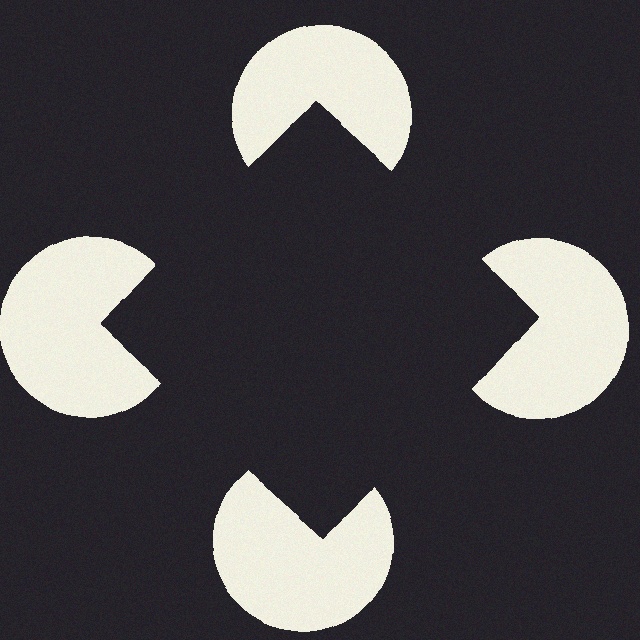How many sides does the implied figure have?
4 sides.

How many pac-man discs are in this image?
There are 4 — one at each vertex of the illusory square.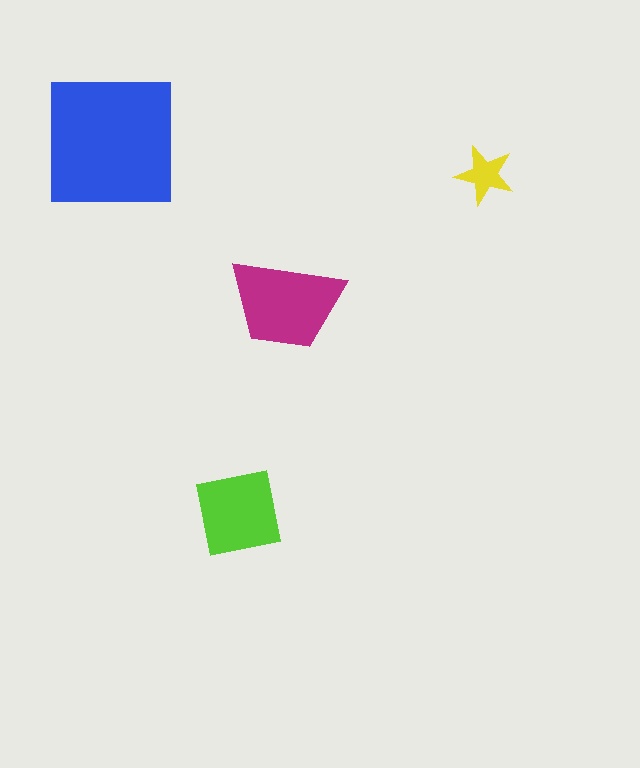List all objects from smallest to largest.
The yellow star, the lime square, the magenta trapezoid, the blue square.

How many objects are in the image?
There are 4 objects in the image.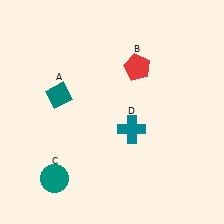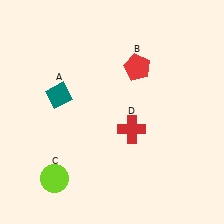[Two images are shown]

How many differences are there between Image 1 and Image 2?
There are 2 differences between the two images.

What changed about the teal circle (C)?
In Image 1, C is teal. In Image 2, it changed to lime.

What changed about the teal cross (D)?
In Image 1, D is teal. In Image 2, it changed to red.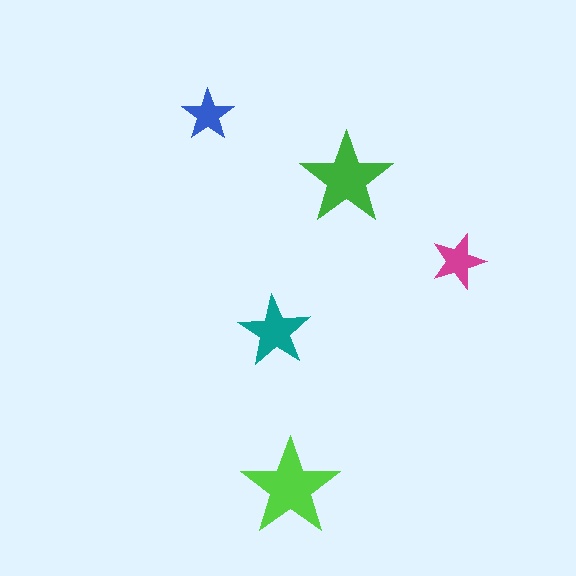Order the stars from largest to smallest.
the lime one, the green one, the teal one, the magenta one, the blue one.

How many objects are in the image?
There are 5 objects in the image.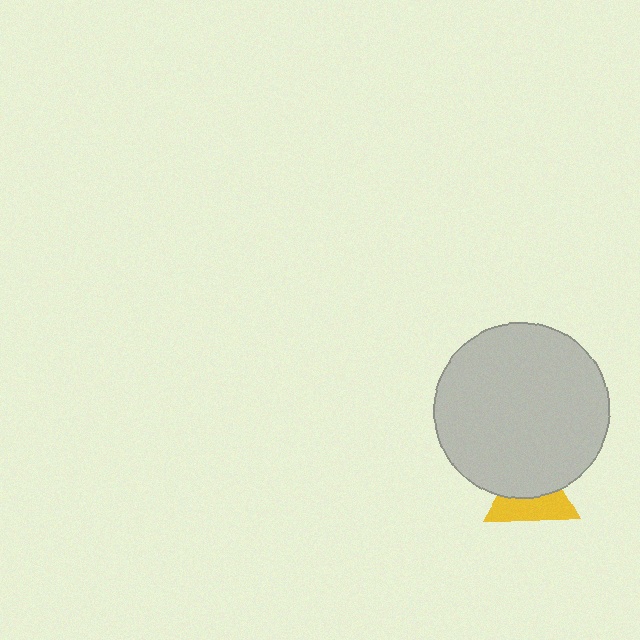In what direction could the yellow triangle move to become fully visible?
The yellow triangle could move down. That would shift it out from behind the light gray circle entirely.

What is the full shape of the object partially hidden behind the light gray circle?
The partially hidden object is a yellow triangle.